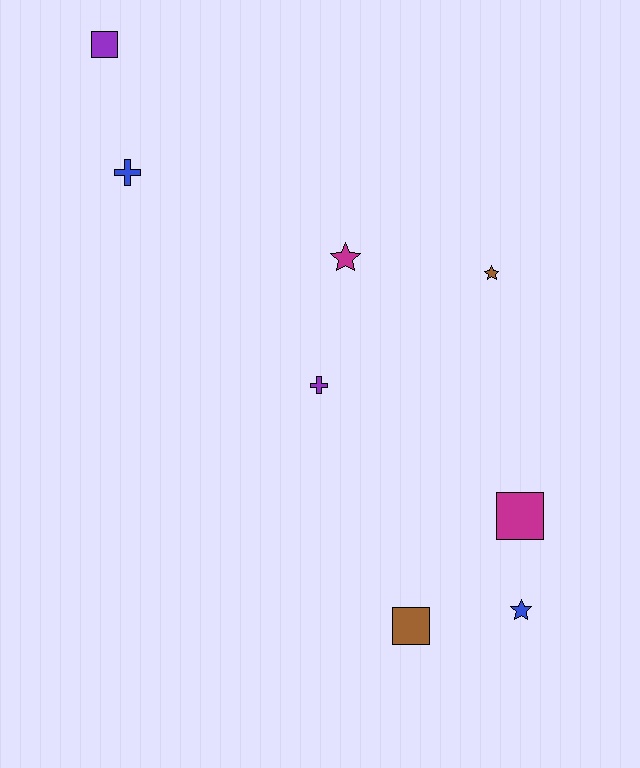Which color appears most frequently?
Blue, with 2 objects.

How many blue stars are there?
There is 1 blue star.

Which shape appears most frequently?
Square, with 3 objects.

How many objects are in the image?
There are 8 objects.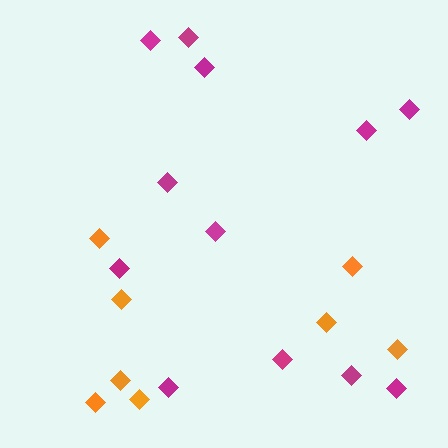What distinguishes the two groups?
There are 2 groups: one group of orange diamonds (8) and one group of magenta diamonds (12).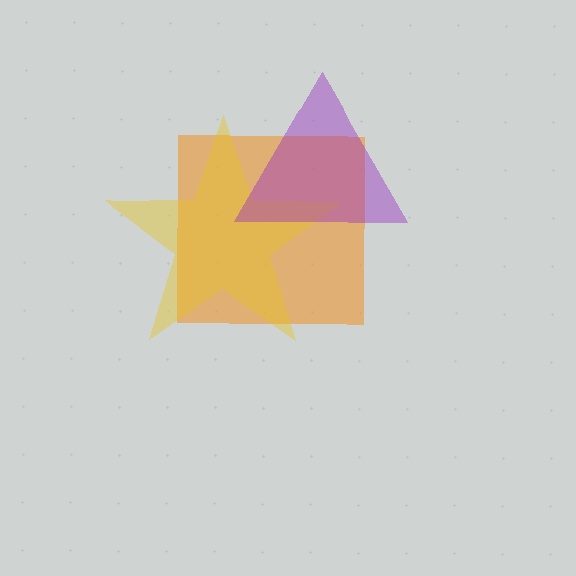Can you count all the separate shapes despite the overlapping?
Yes, there are 3 separate shapes.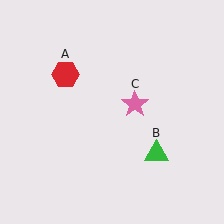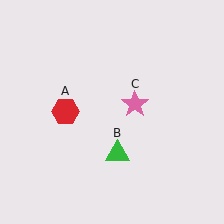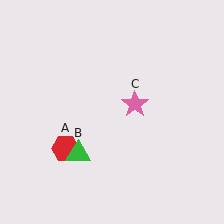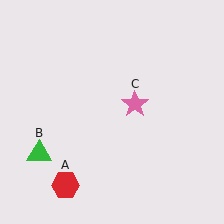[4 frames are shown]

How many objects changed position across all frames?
2 objects changed position: red hexagon (object A), green triangle (object B).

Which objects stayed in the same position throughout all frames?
Pink star (object C) remained stationary.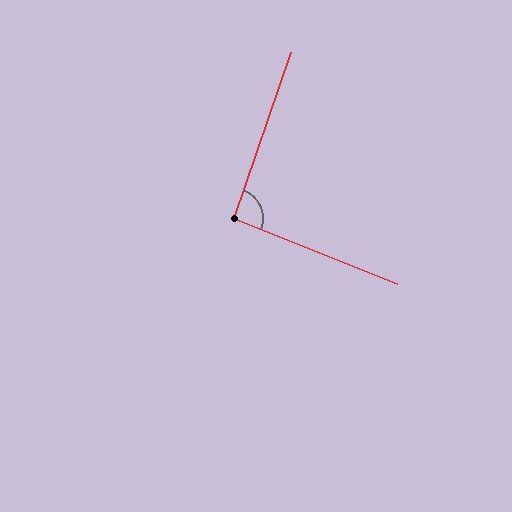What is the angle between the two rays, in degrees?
Approximately 93 degrees.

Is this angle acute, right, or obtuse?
It is approximately a right angle.